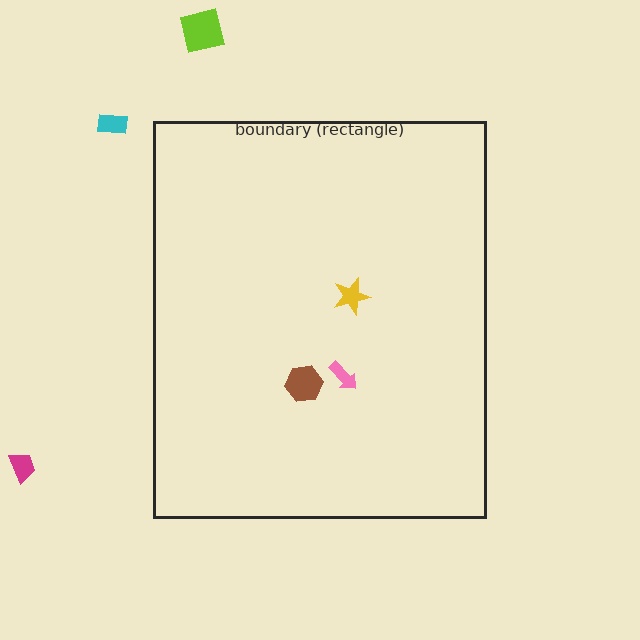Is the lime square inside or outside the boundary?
Outside.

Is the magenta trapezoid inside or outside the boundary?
Outside.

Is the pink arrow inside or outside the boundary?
Inside.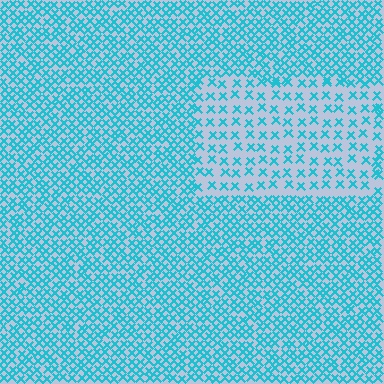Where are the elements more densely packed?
The elements are more densely packed outside the rectangle boundary.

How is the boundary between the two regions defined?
The boundary is defined by a change in element density (approximately 2.3x ratio). All elements are the same color, size, and shape.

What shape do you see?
I see a rectangle.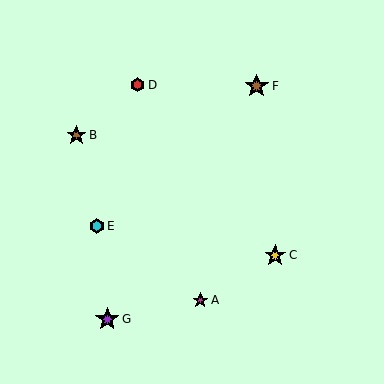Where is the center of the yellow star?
The center of the yellow star is at (275, 255).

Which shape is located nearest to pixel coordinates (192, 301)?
The magenta star (labeled A) at (200, 300) is nearest to that location.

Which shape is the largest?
The brown star (labeled F) is the largest.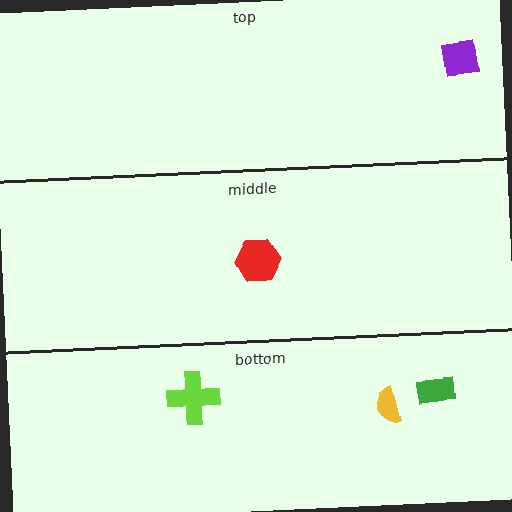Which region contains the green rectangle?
The bottom region.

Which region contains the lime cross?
The bottom region.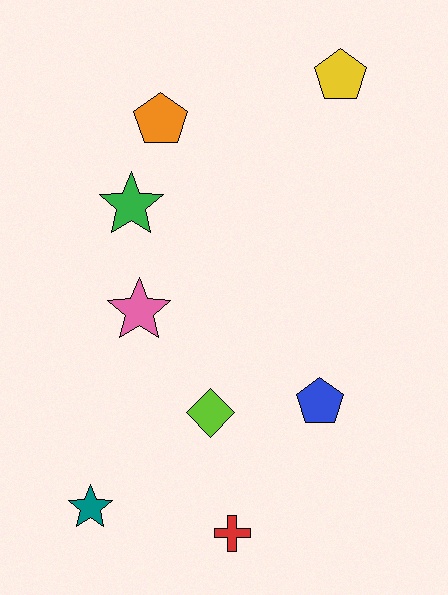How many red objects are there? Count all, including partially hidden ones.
There is 1 red object.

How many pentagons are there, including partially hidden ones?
There are 3 pentagons.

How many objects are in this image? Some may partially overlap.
There are 8 objects.